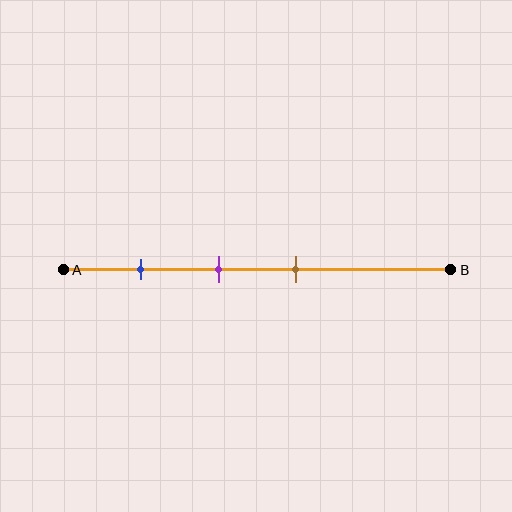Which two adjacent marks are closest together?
The purple and brown marks are the closest adjacent pair.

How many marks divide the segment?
There are 3 marks dividing the segment.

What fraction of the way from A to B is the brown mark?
The brown mark is approximately 60% (0.6) of the way from A to B.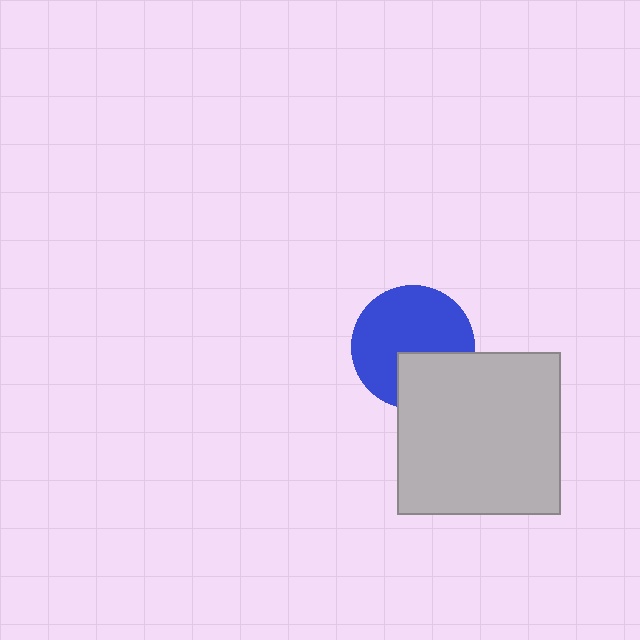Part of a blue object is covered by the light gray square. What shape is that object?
It is a circle.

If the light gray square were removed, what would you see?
You would see the complete blue circle.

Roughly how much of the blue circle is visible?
Most of it is visible (roughly 70%).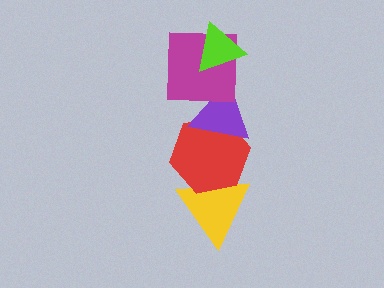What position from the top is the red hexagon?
The red hexagon is 4th from the top.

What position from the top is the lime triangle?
The lime triangle is 1st from the top.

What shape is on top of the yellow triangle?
The red hexagon is on top of the yellow triangle.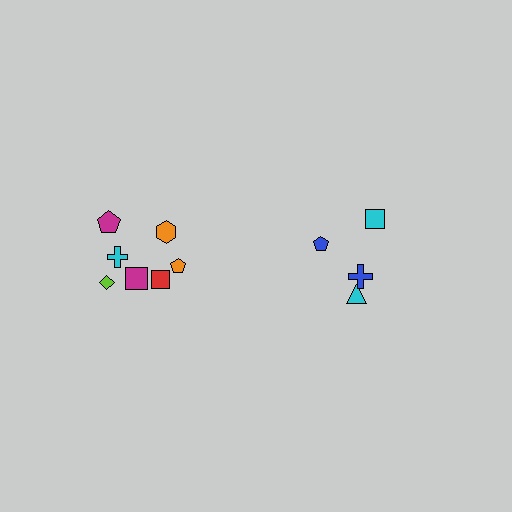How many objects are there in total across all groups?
There are 11 objects.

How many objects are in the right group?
There are 4 objects.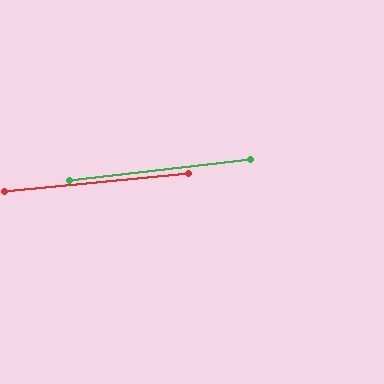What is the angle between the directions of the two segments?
Approximately 1 degree.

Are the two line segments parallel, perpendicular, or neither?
Parallel — their directions differ by only 1.2°.